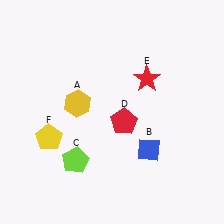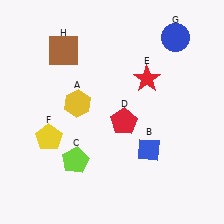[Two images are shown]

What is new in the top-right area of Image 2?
A blue circle (G) was added in the top-right area of Image 2.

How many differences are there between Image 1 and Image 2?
There are 2 differences between the two images.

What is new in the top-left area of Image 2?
A brown square (H) was added in the top-left area of Image 2.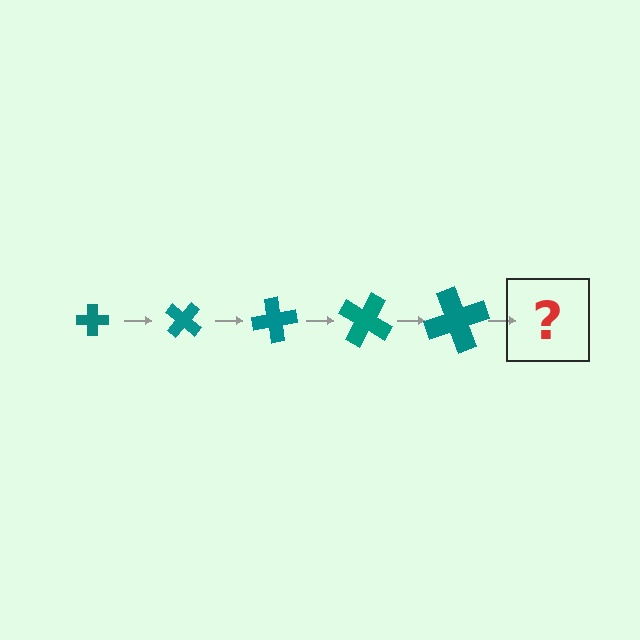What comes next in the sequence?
The next element should be a cross, larger than the previous one and rotated 200 degrees from the start.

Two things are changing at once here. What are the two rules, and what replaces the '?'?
The two rules are that the cross grows larger each step and it rotates 40 degrees each step. The '?' should be a cross, larger than the previous one and rotated 200 degrees from the start.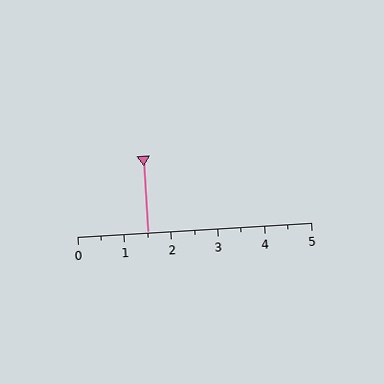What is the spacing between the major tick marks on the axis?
The major ticks are spaced 1 apart.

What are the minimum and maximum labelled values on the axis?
The axis runs from 0 to 5.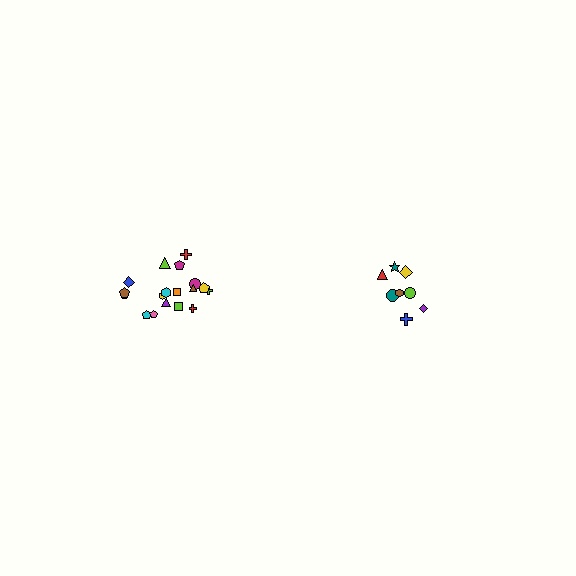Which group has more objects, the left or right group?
The left group.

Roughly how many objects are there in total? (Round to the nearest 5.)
Roughly 25 objects in total.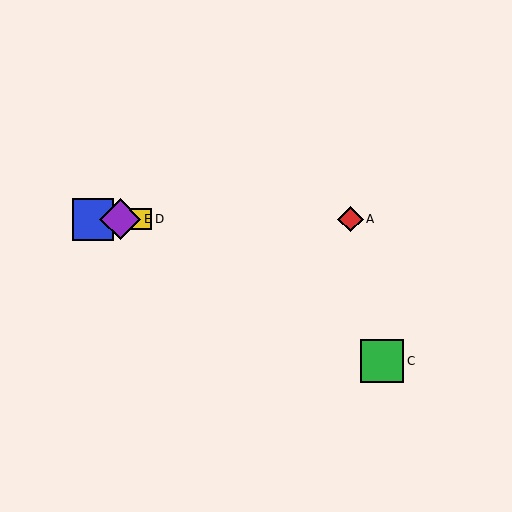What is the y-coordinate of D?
Object D is at y≈219.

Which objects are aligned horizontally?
Objects A, B, D, E are aligned horizontally.